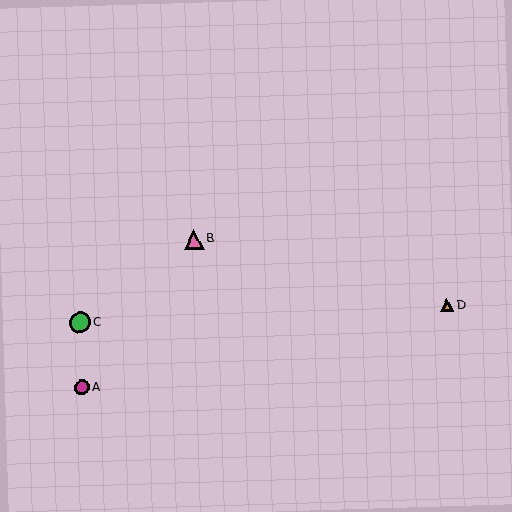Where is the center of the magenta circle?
The center of the magenta circle is at (82, 388).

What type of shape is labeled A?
Shape A is a magenta circle.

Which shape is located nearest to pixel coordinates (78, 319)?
The green circle (labeled C) at (80, 322) is nearest to that location.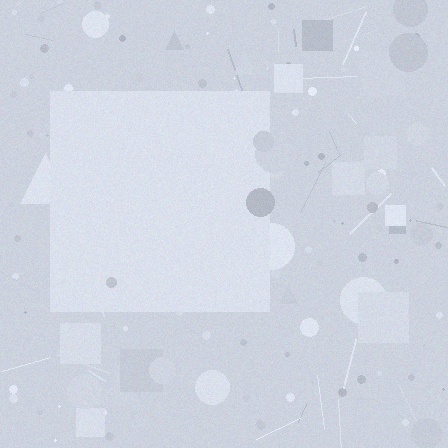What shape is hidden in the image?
A square is hidden in the image.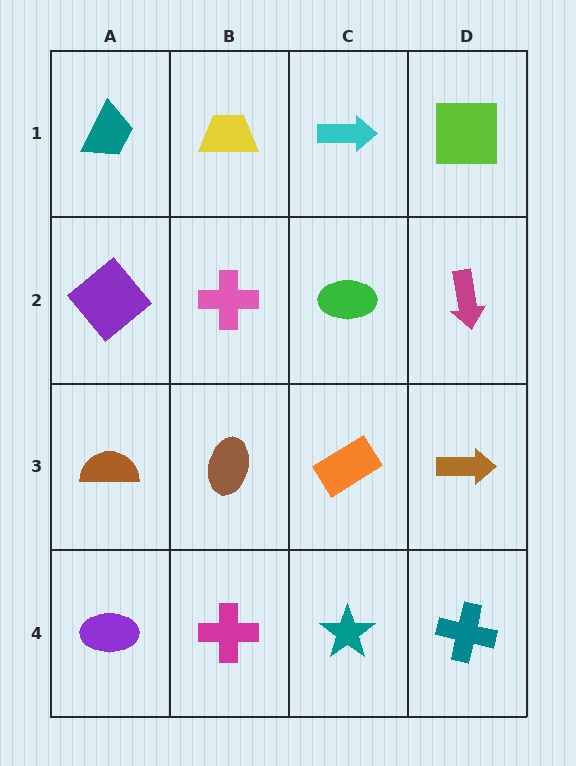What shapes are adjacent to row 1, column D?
A magenta arrow (row 2, column D), a cyan arrow (row 1, column C).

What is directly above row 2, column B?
A yellow trapezoid.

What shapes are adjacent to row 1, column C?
A green ellipse (row 2, column C), a yellow trapezoid (row 1, column B), a lime square (row 1, column D).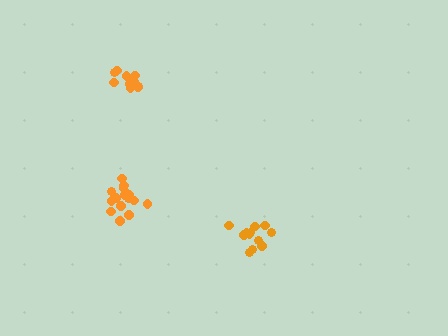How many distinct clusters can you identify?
There are 3 distinct clusters.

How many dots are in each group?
Group 1: 11 dots, Group 2: 16 dots, Group 3: 12 dots (39 total).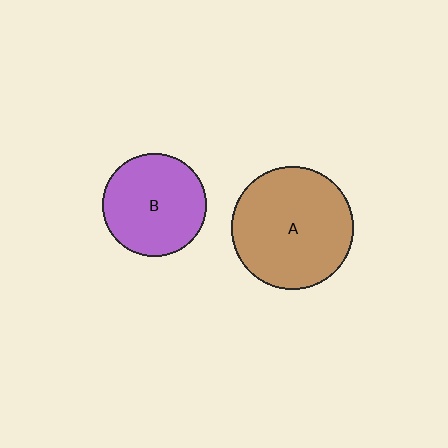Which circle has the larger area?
Circle A (brown).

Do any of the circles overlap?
No, none of the circles overlap.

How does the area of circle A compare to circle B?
Approximately 1.4 times.